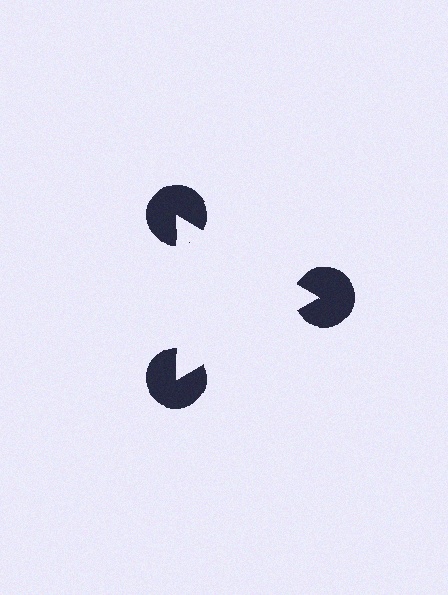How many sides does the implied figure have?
3 sides.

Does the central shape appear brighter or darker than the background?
It typically appears slightly brighter than the background, even though no actual brightness change is drawn.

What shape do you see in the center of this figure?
An illusory triangle — its edges are inferred from the aligned wedge cuts in the pac-man discs, not physically drawn.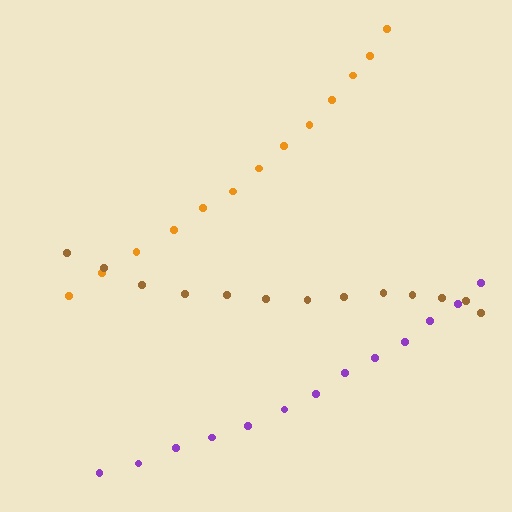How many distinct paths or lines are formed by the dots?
There are 3 distinct paths.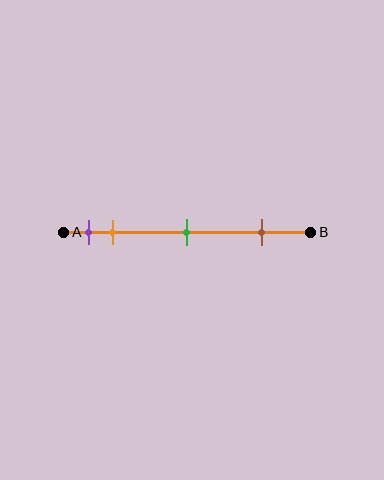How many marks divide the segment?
There are 4 marks dividing the segment.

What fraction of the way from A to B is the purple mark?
The purple mark is approximately 10% (0.1) of the way from A to B.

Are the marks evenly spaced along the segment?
No, the marks are not evenly spaced.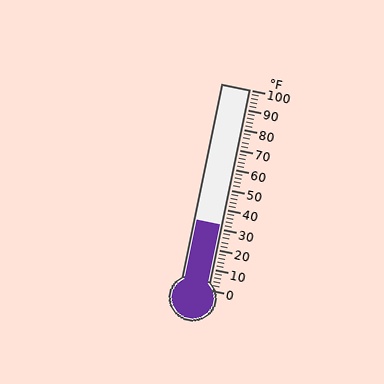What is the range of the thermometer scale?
The thermometer scale ranges from 0°F to 100°F.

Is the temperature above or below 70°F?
The temperature is below 70°F.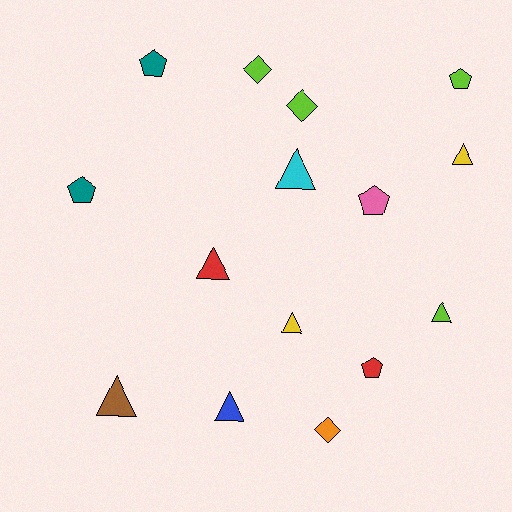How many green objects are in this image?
There are no green objects.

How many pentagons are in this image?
There are 5 pentagons.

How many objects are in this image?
There are 15 objects.